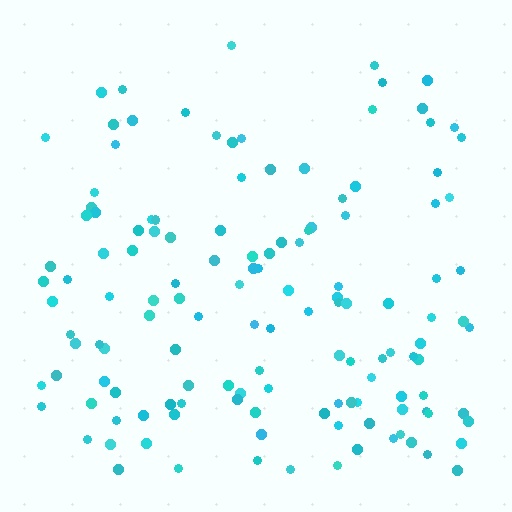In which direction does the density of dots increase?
From top to bottom, with the bottom side densest.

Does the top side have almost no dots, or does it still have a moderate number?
Still a moderate number, just noticeably fewer than the bottom.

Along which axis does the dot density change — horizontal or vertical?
Vertical.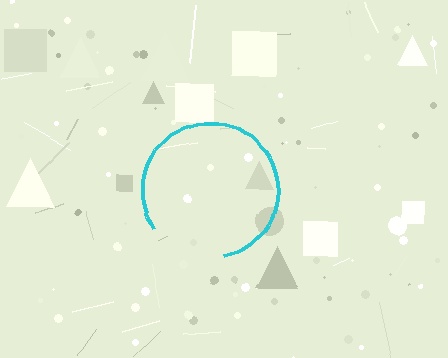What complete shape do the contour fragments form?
The contour fragments form a circle.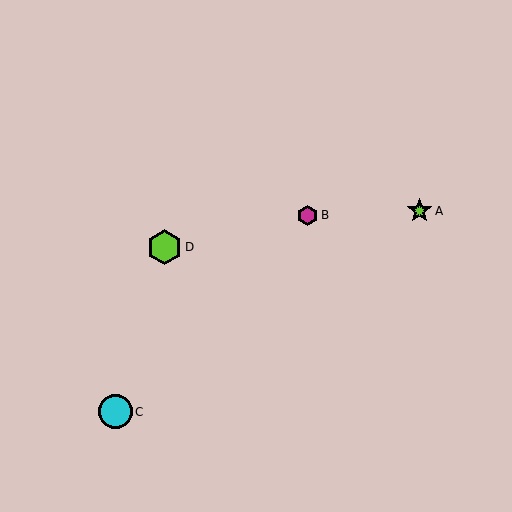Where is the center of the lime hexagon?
The center of the lime hexagon is at (164, 247).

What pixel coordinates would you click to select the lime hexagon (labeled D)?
Click at (164, 247) to select the lime hexagon D.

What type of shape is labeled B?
Shape B is a magenta hexagon.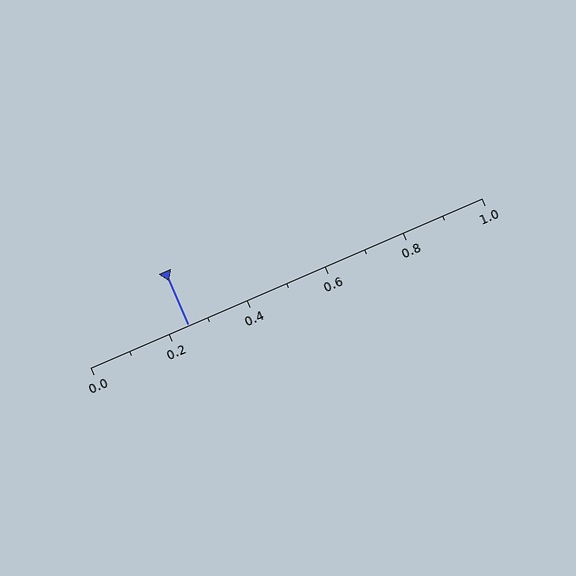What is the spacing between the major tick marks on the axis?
The major ticks are spaced 0.2 apart.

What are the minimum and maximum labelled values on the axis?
The axis runs from 0.0 to 1.0.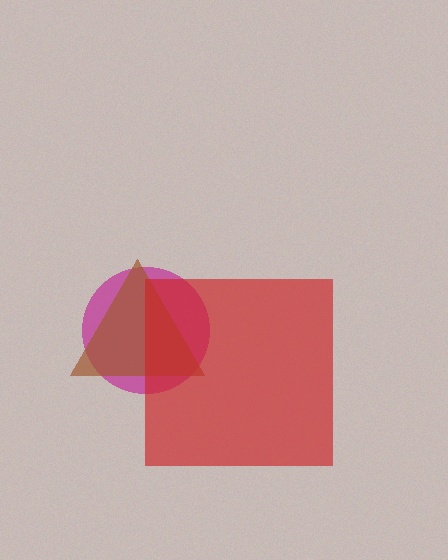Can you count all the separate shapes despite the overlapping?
Yes, there are 3 separate shapes.